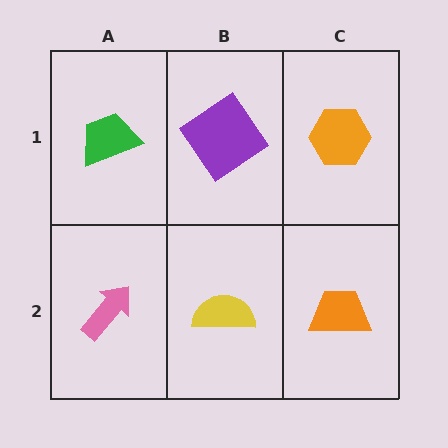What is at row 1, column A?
A green trapezoid.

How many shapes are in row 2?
3 shapes.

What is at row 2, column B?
A yellow semicircle.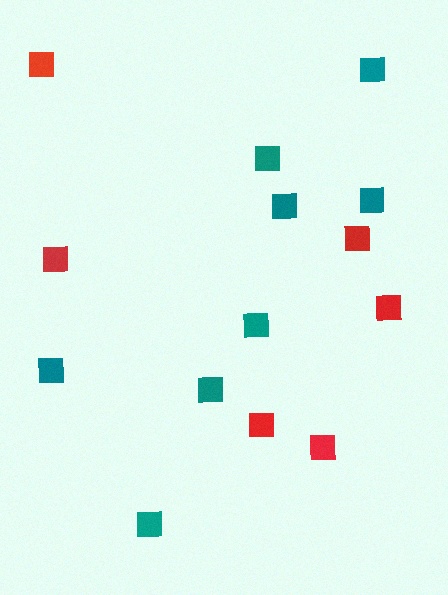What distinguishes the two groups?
There are 2 groups: one group of red squares (6) and one group of teal squares (8).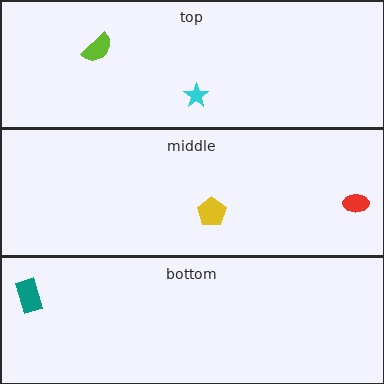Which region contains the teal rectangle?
The bottom region.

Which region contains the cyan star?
The top region.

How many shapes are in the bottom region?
1.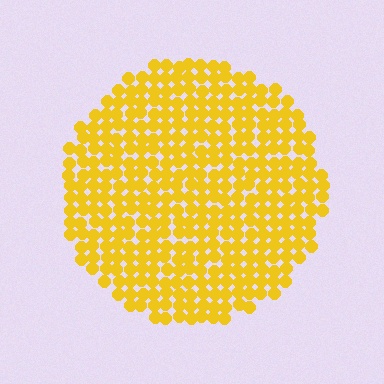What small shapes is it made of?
It is made of small circles.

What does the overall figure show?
The overall figure shows a circle.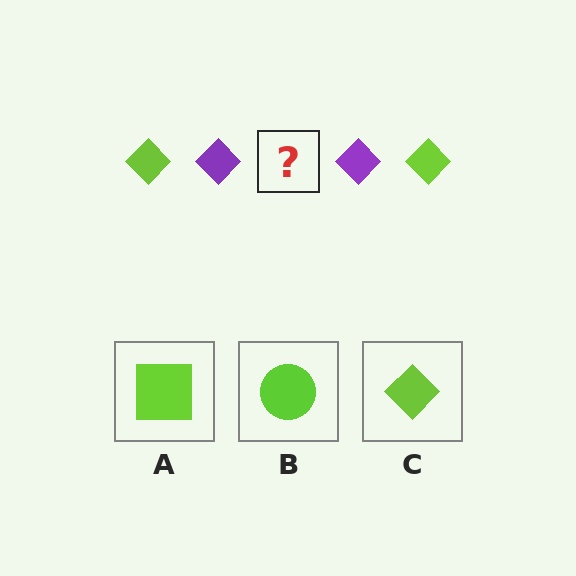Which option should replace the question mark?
Option C.